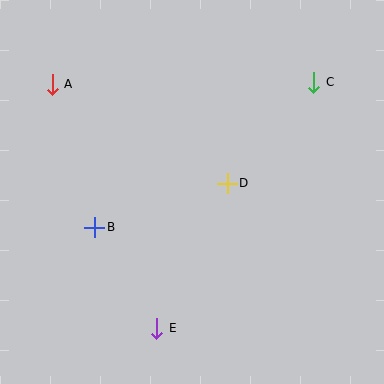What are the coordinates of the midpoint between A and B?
The midpoint between A and B is at (74, 156).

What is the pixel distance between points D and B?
The distance between D and B is 140 pixels.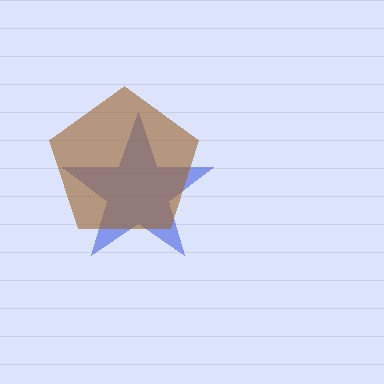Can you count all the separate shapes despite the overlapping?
Yes, there are 2 separate shapes.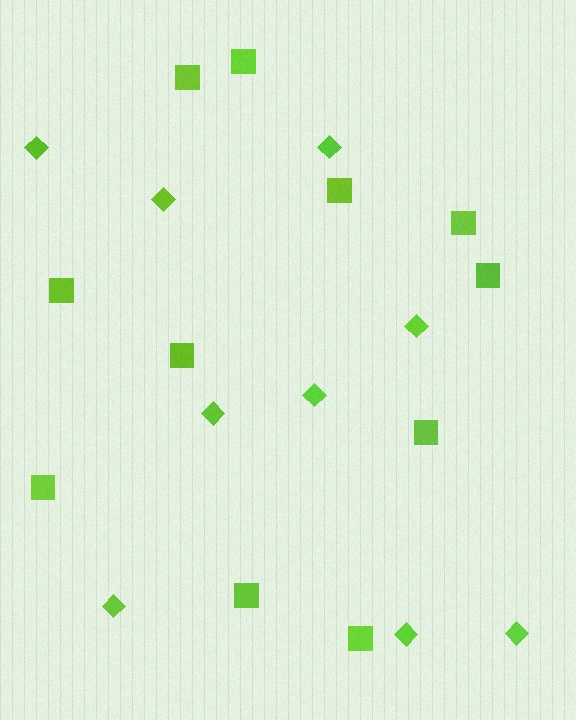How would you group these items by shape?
There are 2 groups: one group of diamonds (9) and one group of squares (11).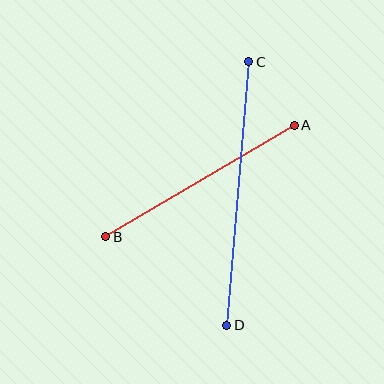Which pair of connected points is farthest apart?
Points C and D are farthest apart.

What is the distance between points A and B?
The distance is approximately 219 pixels.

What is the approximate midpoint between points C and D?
The midpoint is at approximately (238, 193) pixels.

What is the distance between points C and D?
The distance is approximately 264 pixels.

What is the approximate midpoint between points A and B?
The midpoint is at approximately (200, 181) pixels.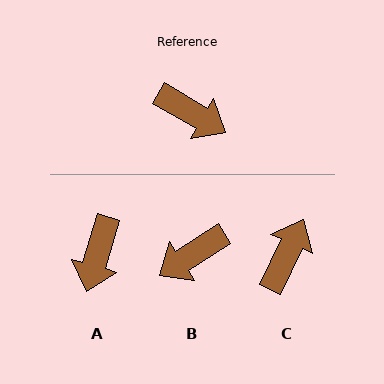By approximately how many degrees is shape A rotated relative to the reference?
Approximately 76 degrees clockwise.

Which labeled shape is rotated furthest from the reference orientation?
B, about 117 degrees away.